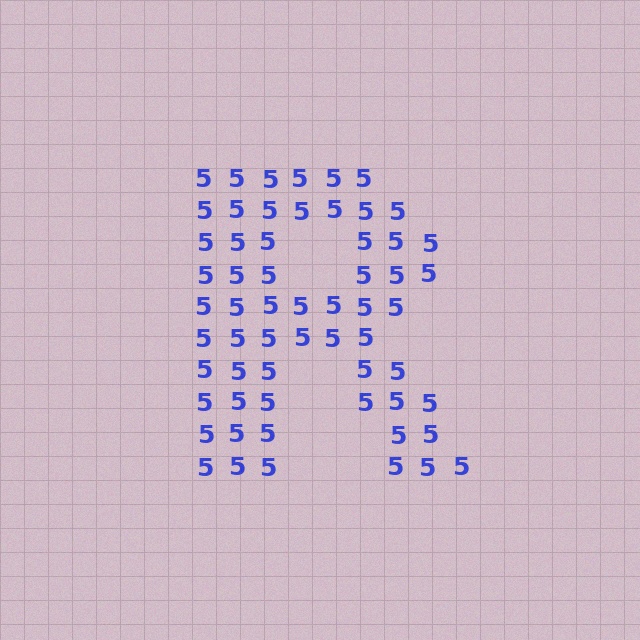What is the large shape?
The large shape is the letter R.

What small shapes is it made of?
It is made of small digit 5's.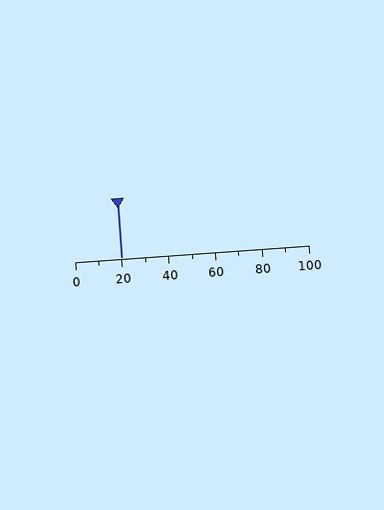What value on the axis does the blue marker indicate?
The marker indicates approximately 20.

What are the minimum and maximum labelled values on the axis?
The axis runs from 0 to 100.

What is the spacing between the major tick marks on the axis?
The major ticks are spaced 20 apart.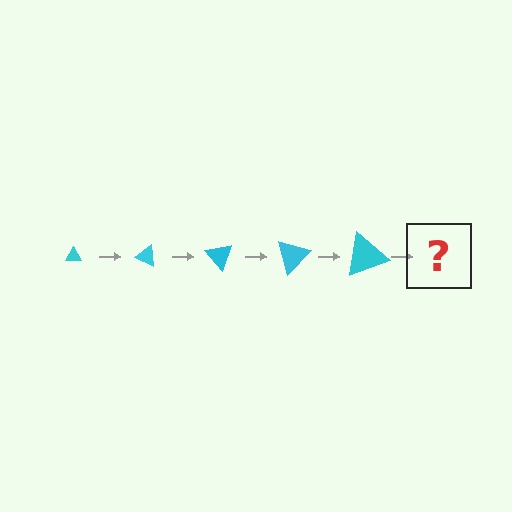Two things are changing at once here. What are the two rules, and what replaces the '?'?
The two rules are that the triangle grows larger each step and it rotates 25 degrees each step. The '?' should be a triangle, larger than the previous one and rotated 125 degrees from the start.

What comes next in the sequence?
The next element should be a triangle, larger than the previous one and rotated 125 degrees from the start.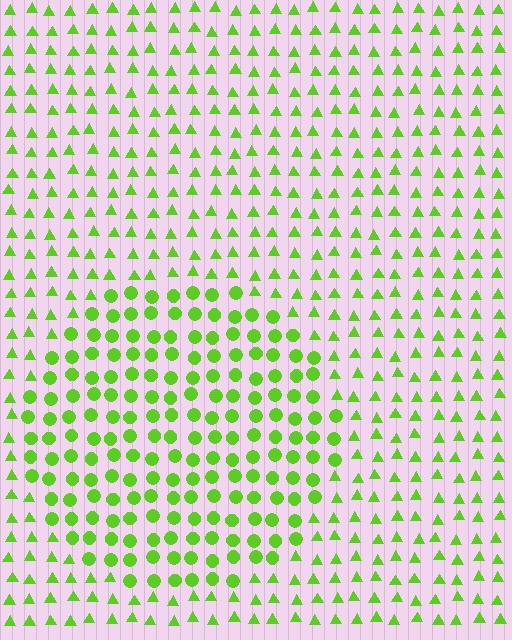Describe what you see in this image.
The image is filled with small lime elements arranged in a uniform grid. A circle-shaped region contains circles, while the surrounding area contains triangles. The boundary is defined purely by the change in element shape.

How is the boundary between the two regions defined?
The boundary is defined by a change in element shape: circles inside vs. triangles outside. All elements share the same color and spacing.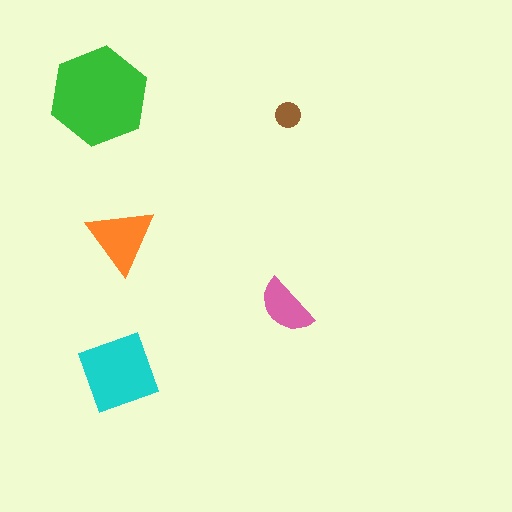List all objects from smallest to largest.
The brown circle, the pink semicircle, the orange triangle, the cyan square, the green hexagon.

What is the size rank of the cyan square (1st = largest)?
2nd.